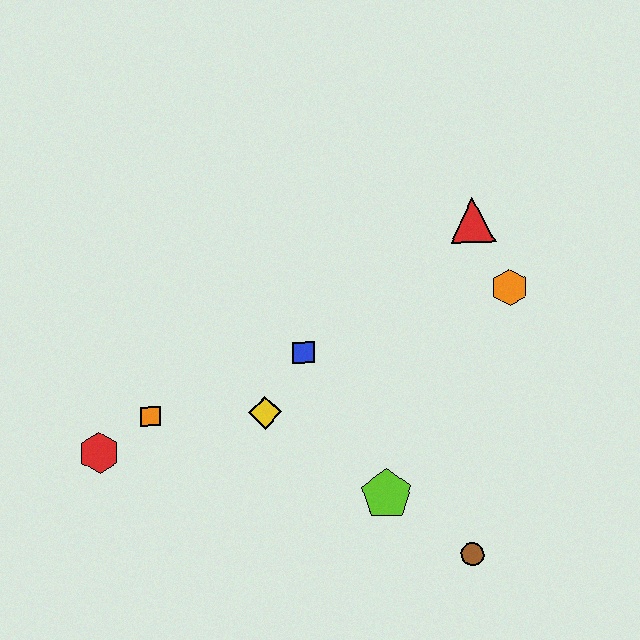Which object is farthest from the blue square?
The brown circle is farthest from the blue square.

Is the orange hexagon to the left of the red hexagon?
No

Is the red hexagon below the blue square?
Yes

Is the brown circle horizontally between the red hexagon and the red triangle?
Yes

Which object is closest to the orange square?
The red hexagon is closest to the orange square.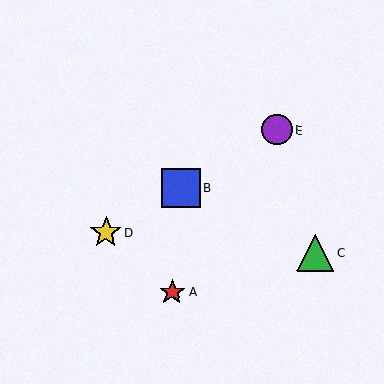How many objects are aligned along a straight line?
3 objects (B, D, E) are aligned along a straight line.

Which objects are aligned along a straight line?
Objects B, D, E are aligned along a straight line.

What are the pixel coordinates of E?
Object E is at (277, 130).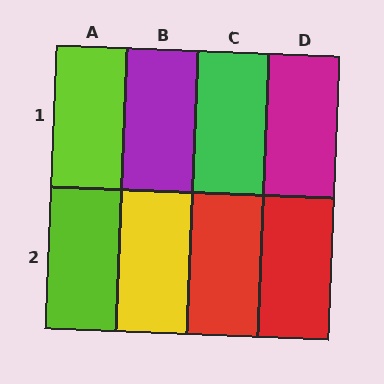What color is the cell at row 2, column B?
Yellow.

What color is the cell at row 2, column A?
Lime.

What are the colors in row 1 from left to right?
Lime, purple, green, magenta.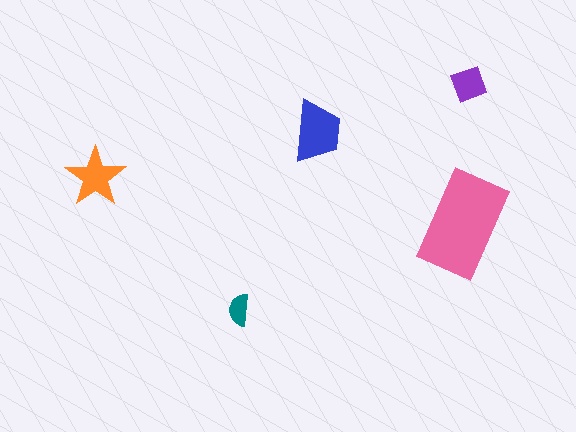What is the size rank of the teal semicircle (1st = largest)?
5th.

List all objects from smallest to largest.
The teal semicircle, the purple square, the orange star, the blue trapezoid, the pink rectangle.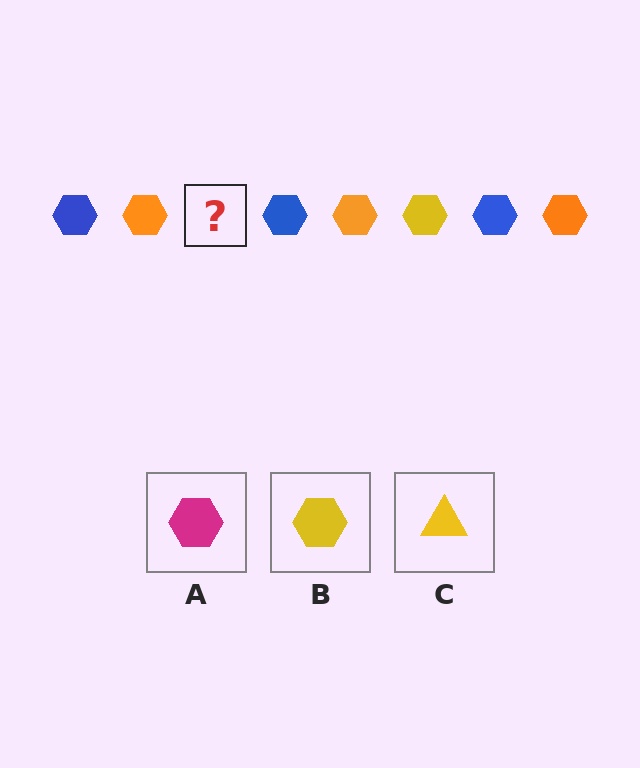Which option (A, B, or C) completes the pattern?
B.